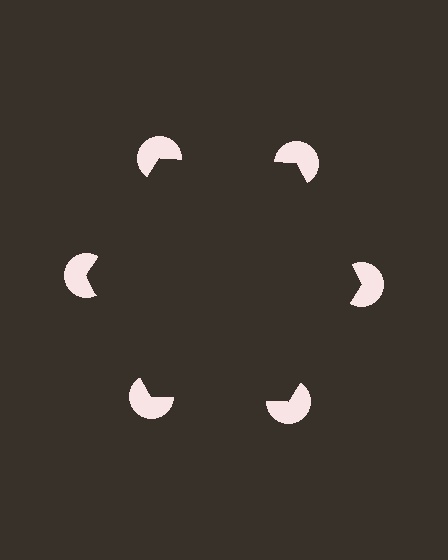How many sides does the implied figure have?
6 sides.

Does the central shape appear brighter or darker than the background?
It typically appears slightly darker than the background, even though no actual brightness change is drawn.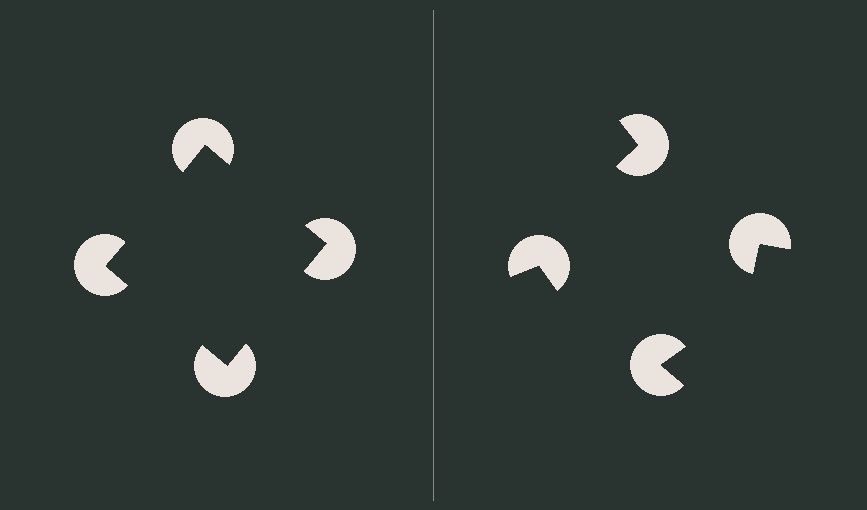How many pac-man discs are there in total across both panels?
8 — 4 on each side.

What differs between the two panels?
The pac-man discs are positioned identically on both sides; only the wedge orientations differ. On the left they align to a square; on the right they are misaligned.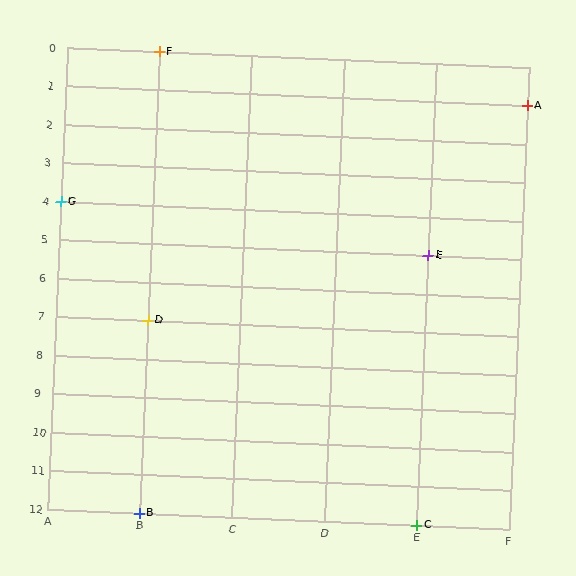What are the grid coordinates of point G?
Point G is at grid coordinates (A, 4).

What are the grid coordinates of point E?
Point E is at grid coordinates (E, 5).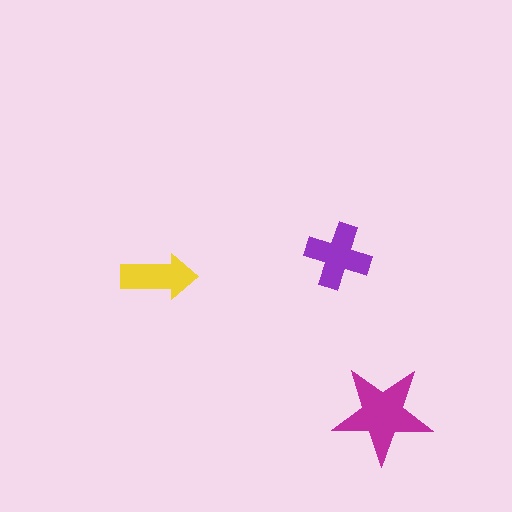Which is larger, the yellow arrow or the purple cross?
The purple cross.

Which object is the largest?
The magenta star.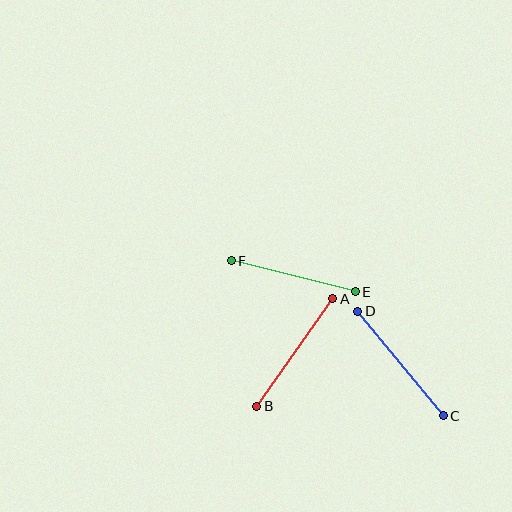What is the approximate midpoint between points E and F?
The midpoint is at approximately (293, 276) pixels.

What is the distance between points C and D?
The distance is approximately 135 pixels.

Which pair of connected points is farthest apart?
Points C and D are farthest apart.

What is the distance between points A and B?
The distance is approximately 132 pixels.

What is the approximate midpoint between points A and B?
The midpoint is at approximately (295, 353) pixels.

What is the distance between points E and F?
The distance is approximately 128 pixels.